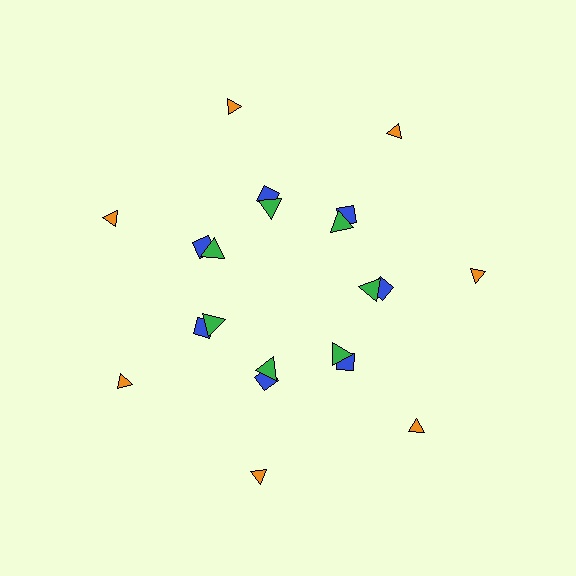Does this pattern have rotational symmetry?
Yes, this pattern has 7-fold rotational symmetry. It looks the same after rotating 51 degrees around the center.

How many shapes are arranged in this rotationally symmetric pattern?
There are 21 shapes, arranged in 7 groups of 3.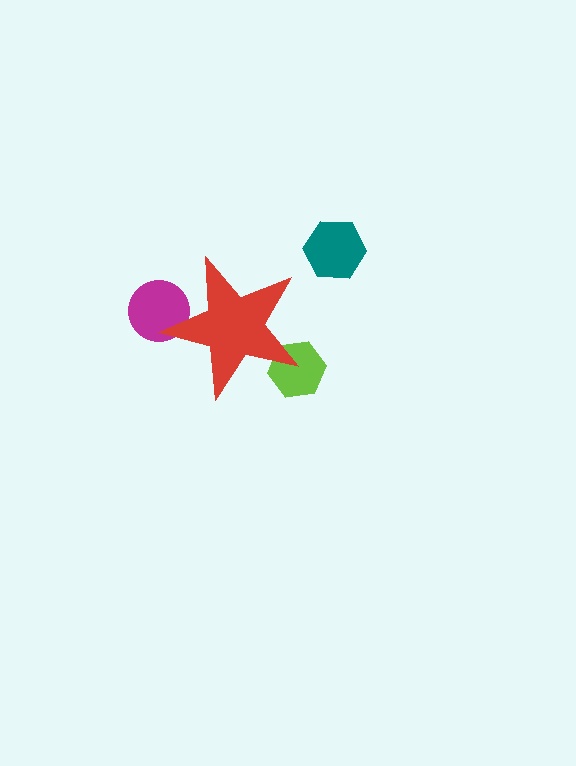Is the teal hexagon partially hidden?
No, the teal hexagon is fully visible.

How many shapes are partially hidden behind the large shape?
2 shapes are partially hidden.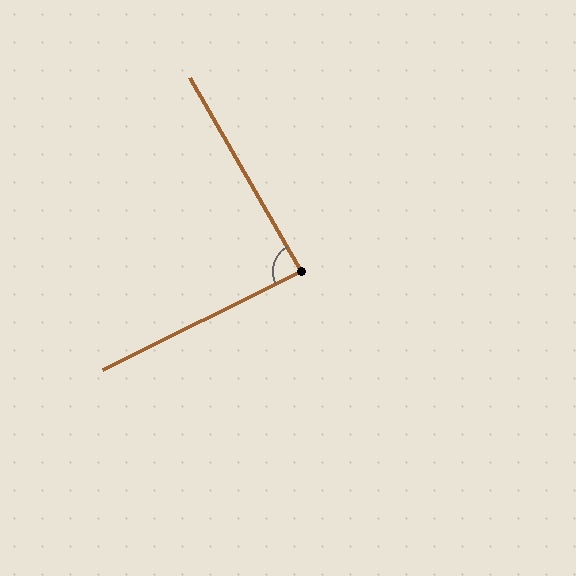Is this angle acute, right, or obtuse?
It is approximately a right angle.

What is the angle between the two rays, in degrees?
Approximately 87 degrees.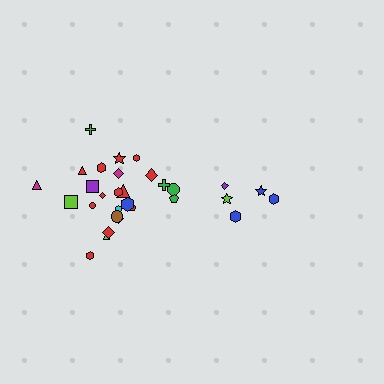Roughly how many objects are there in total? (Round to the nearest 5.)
Roughly 30 objects in total.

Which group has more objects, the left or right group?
The left group.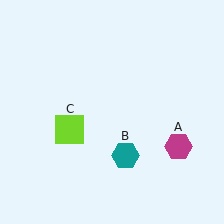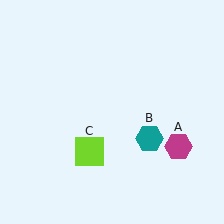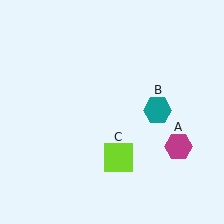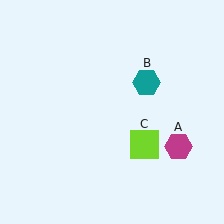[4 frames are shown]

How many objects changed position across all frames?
2 objects changed position: teal hexagon (object B), lime square (object C).